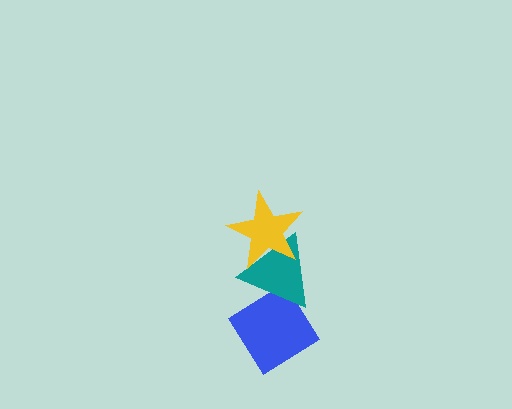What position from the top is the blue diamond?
The blue diamond is 3rd from the top.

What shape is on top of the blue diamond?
The teal triangle is on top of the blue diamond.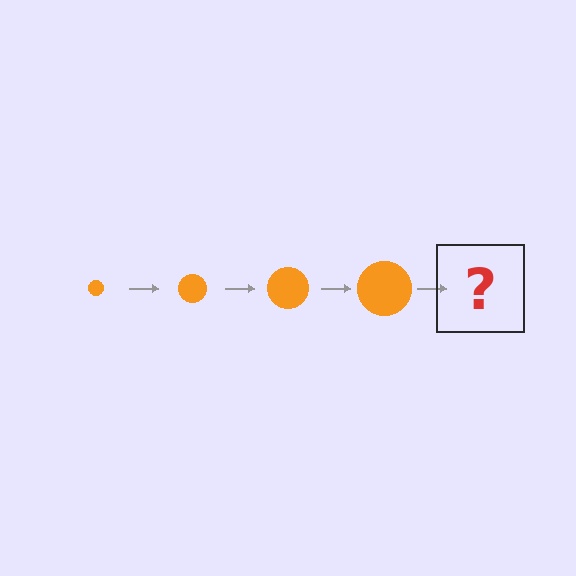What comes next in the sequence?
The next element should be an orange circle, larger than the previous one.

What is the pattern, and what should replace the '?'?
The pattern is that the circle gets progressively larger each step. The '?' should be an orange circle, larger than the previous one.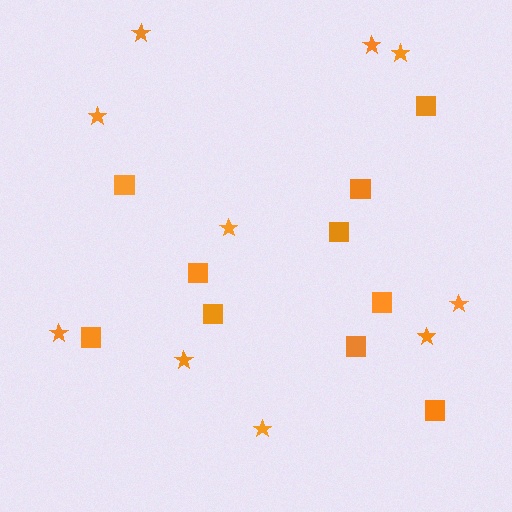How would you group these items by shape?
There are 2 groups: one group of stars (10) and one group of squares (10).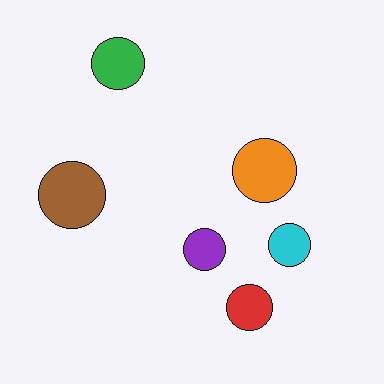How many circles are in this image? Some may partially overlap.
There are 6 circles.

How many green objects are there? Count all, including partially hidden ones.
There is 1 green object.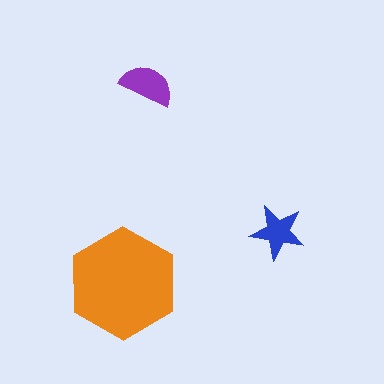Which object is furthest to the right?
The blue star is rightmost.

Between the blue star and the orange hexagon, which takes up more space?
The orange hexagon.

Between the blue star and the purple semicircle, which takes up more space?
The purple semicircle.